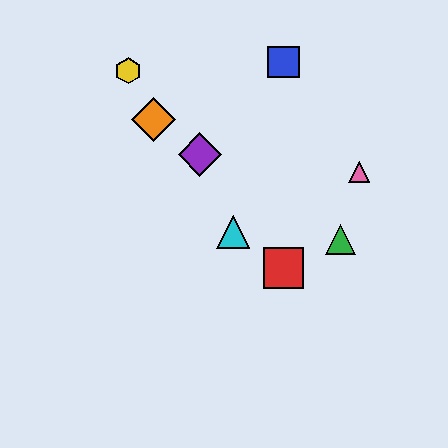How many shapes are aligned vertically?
2 shapes (the red square, the blue square) are aligned vertically.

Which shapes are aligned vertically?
The red square, the blue square are aligned vertically.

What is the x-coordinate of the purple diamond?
The purple diamond is at x≈200.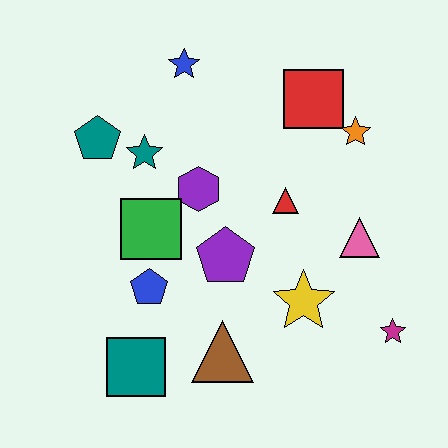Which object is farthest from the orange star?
The teal square is farthest from the orange star.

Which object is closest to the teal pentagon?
The teal star is closest to the teal pentagon.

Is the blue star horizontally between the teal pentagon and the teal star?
No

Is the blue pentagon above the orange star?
No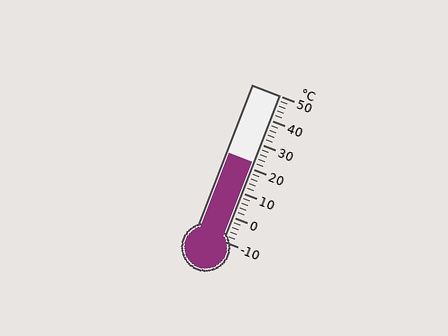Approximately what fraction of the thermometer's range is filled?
The thermometer is filled to approximately 55% of its range.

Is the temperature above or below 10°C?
The temperature is above 10°C.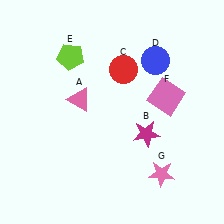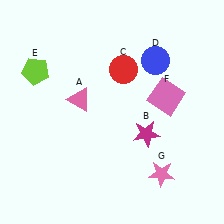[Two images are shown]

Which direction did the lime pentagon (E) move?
The lime pentagon (E) moved left.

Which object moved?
The lime pentagon (E) moved left.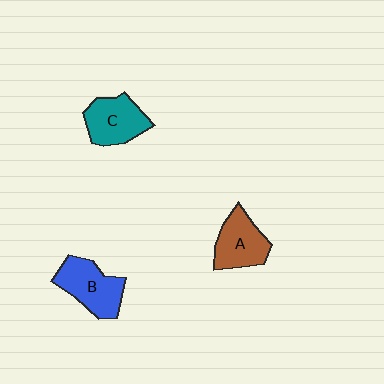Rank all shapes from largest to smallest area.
From largest to smallest: B (blue), C (teal), A (brown).